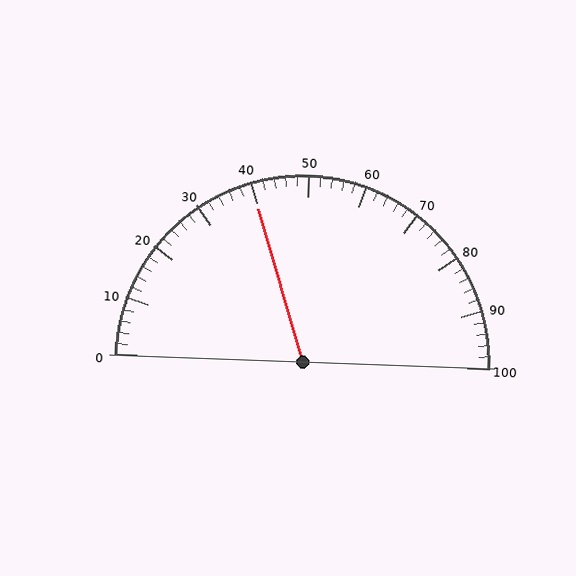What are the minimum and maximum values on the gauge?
The gauge ranges from 0 to 100.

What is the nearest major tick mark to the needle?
The nearest major tick mark is 40.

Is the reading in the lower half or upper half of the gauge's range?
The reading is in the lower half of the range (0 to 100).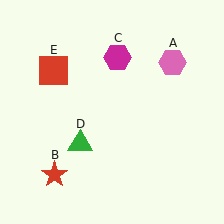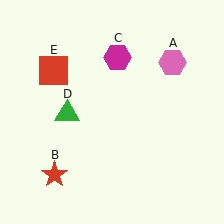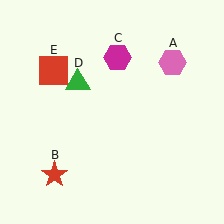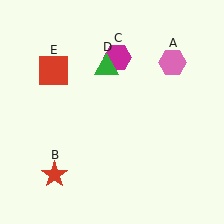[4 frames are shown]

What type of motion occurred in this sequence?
The green triangle (object D) rotated clockwise around the center of the scene.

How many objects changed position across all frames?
1 object changed position: green triangle (object D).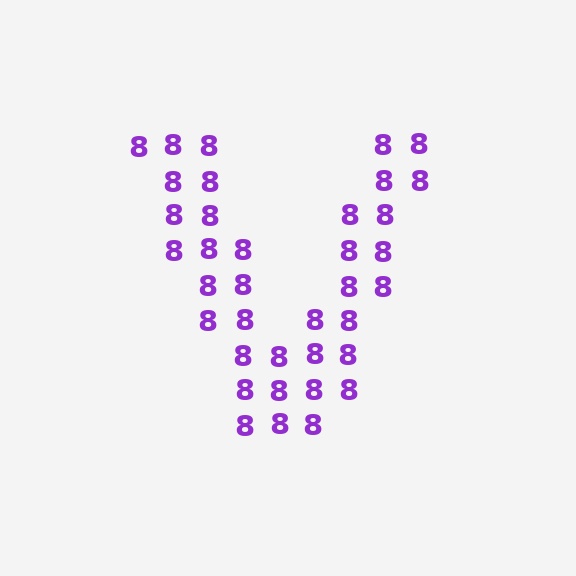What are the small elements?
The small elements are digit 8's.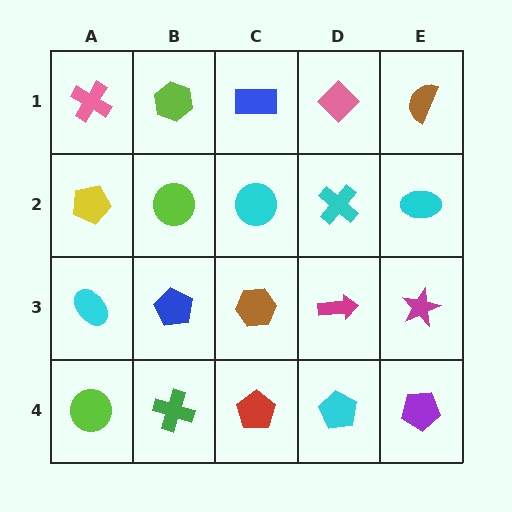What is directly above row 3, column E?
A cyan ellipse.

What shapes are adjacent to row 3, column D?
A cyan cross (row 2, column D), a cyan pentagon (row 4, column D), a brown hexagon (row 3, column C), a magenta star (row 3, column E).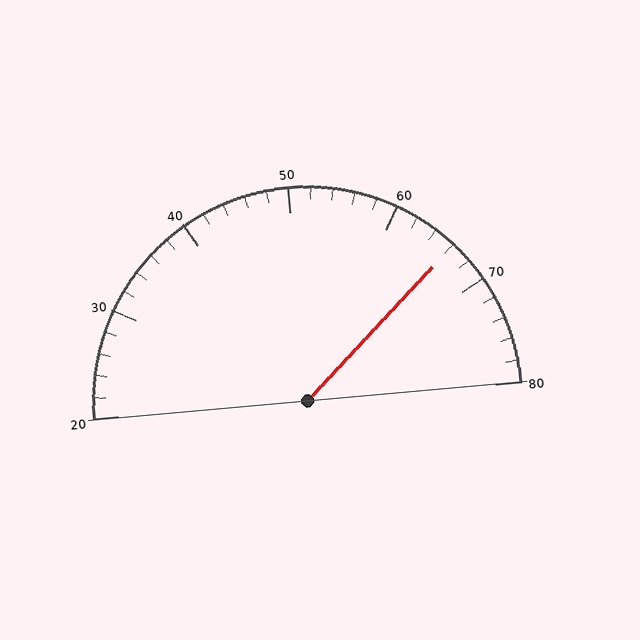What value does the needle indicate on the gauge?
The needle indicates approximately 66.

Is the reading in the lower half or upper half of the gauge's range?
The reading is in the upper half of the range (20 to 80).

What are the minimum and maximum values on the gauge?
The gauge ranges from 20 to 80.